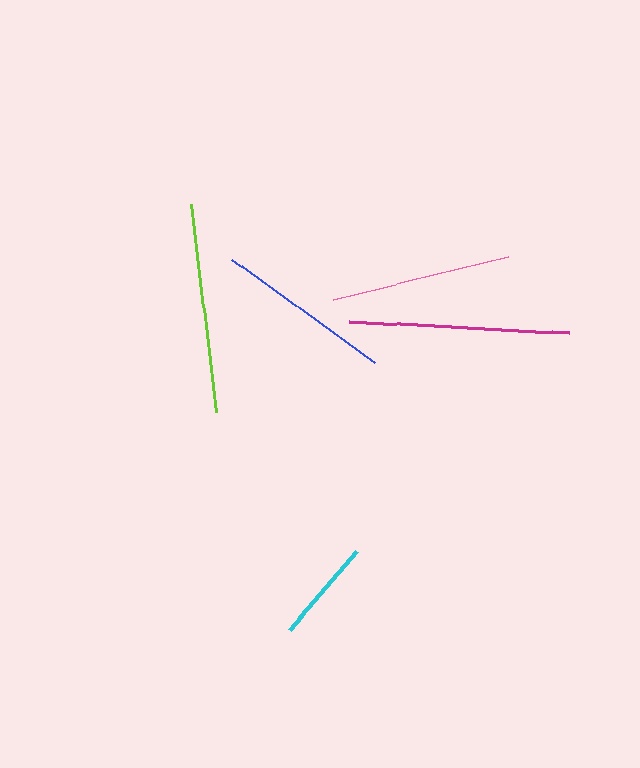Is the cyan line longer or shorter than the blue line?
The blue line is longer than the cyan line.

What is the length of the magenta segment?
The magenta segment is approximately 220 pixels long.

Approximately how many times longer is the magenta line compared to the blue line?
The magenta line is approximately 1.3 times the length of the blue line.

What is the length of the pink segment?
The pink segment is approximately 179 pixels long.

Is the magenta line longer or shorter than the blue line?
The magenta line is longer than the blue line.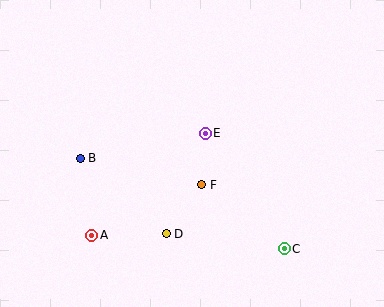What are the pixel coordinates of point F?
Point F is at (202, 185).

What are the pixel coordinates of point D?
Point D is at (166, 234).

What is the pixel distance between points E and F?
The distance between E and F is 52 pixels.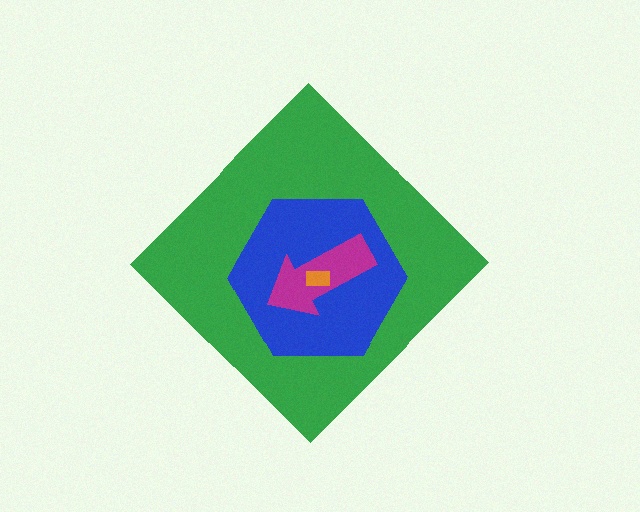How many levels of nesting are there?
4.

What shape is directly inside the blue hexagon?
The magenta arrow.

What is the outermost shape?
The green diamond.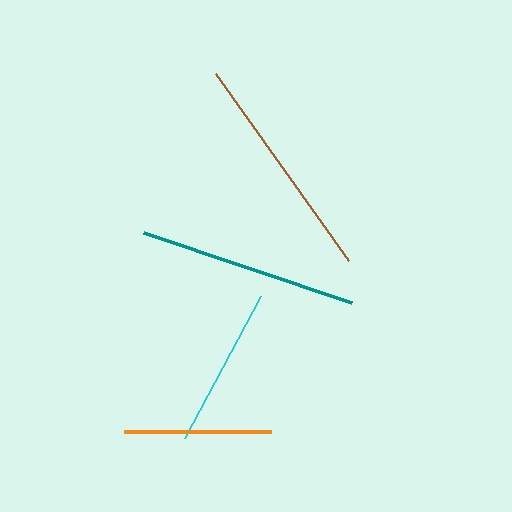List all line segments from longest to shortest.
From longest to shortest: brown, teal, cyan, orange.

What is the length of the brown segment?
The brown segment is approximately 229 pixels long.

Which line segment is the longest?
The brown line is the longest at approximately 229 pixels.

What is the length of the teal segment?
The teal segment is approximately 219 pixels long.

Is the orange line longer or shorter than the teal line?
The teal line is longer than the orange line.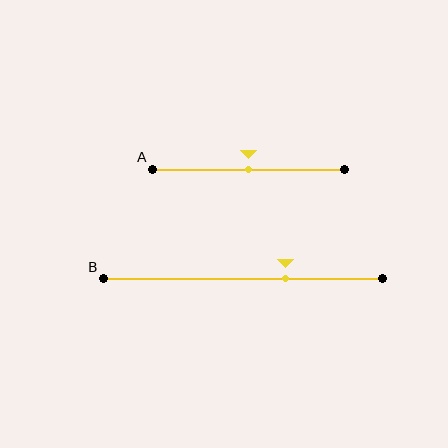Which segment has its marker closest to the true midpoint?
Segment A has its marker closest to the true midpoint.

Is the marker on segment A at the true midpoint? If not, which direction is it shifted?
Yes, the marker on segment A is at the true midpoint.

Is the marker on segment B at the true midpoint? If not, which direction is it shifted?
No, the marker on segment B is shifted to the right by about 15% of the segment length.